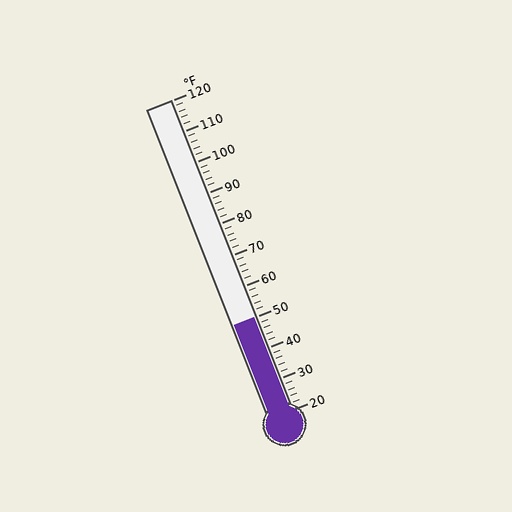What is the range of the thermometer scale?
The thermometer scale ranges from 20°F to 120°F.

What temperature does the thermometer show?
The thermometer shows approximately 50°F.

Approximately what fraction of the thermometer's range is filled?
The thermometer is filled to approximately 30% of its range.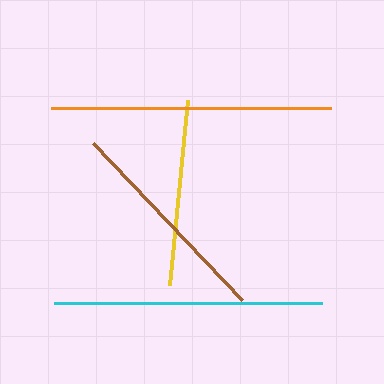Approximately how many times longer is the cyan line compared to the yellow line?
The cyan line is approximately 1.4 times the length of the yellow line.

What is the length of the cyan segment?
The cyan segment is approximately 269 pixels long.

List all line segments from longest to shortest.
From longest to shortest: orange, cyan, brown, yellow.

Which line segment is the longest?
The orange line is the longest at approximately 280 pixels.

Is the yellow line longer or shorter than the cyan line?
The cyan line is longer than the yellow line.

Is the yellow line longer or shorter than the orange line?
The orange line is longer than the yellow line.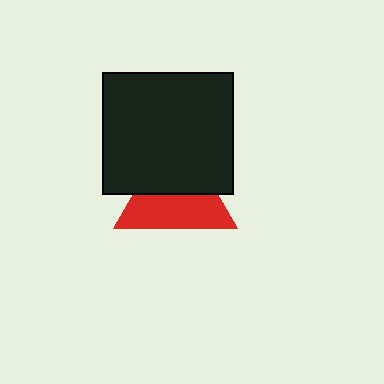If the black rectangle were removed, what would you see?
You would see the complete red triangle.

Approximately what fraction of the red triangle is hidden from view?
Roughly 47% of the red triangle is hidden behind the black rectangle.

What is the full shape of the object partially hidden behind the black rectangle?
The partially hidden object is a red triangle.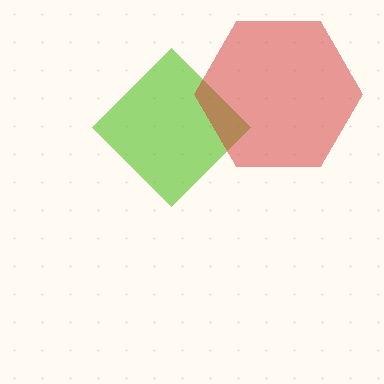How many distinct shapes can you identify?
There are 2 distinct shapes: a lime diamond, a red hexagon.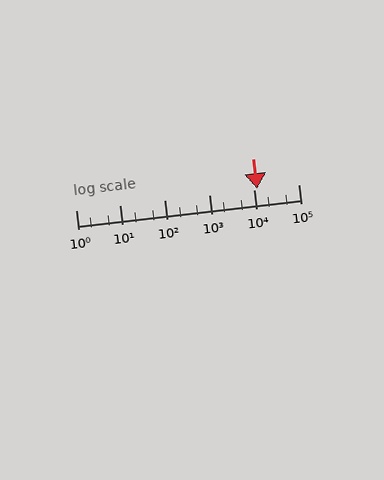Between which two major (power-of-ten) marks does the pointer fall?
The pointer is between 10000 and 100000.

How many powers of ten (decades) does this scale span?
The scale spans 5 decades, from 1 to 100000.